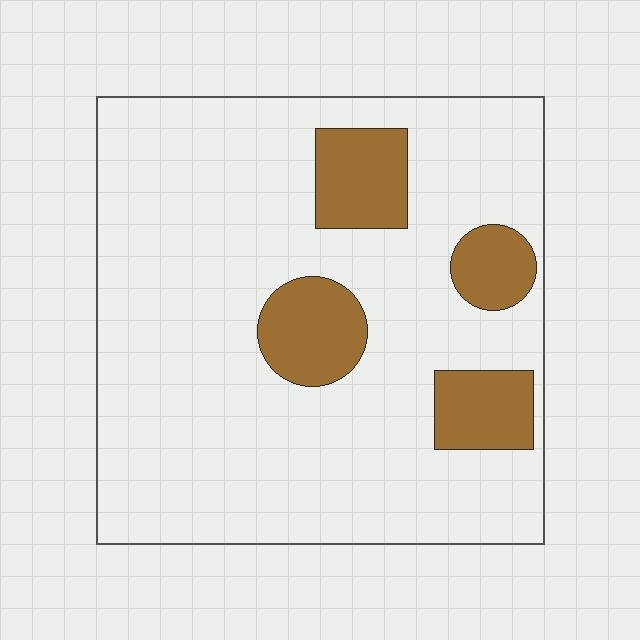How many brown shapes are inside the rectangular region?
4.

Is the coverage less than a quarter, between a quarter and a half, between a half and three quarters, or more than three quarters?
Less than a quarter.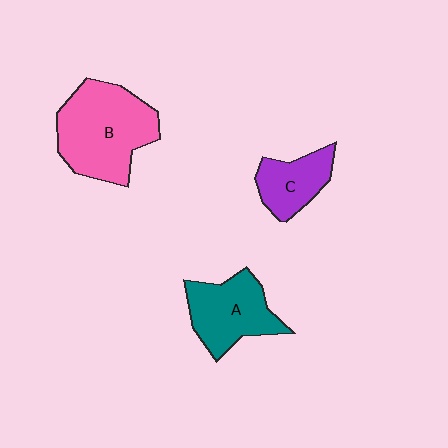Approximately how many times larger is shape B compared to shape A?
Approximately 1.5 times.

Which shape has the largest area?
Shape B (pink).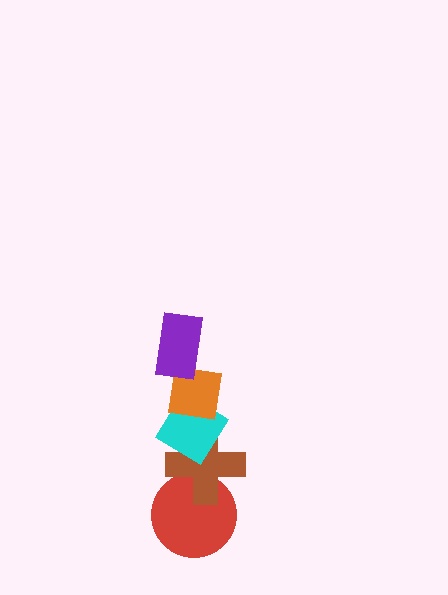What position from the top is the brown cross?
The brown cross is 4th from the top.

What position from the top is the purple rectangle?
The purple rectangle is 1st from the top.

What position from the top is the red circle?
The red circle is 5th from the top.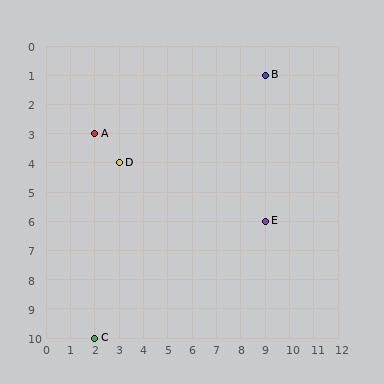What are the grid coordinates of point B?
Point B is at grid coordinates (9, 1).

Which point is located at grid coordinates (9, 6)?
Point E is at (9, 6).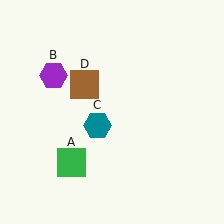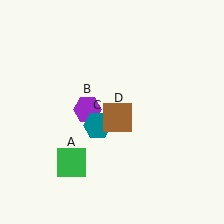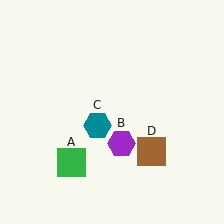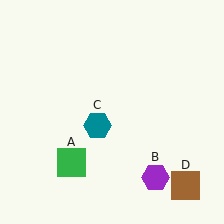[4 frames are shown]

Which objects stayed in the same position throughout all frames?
Green square (object A) and teal hexagon (object C) remained stationary.